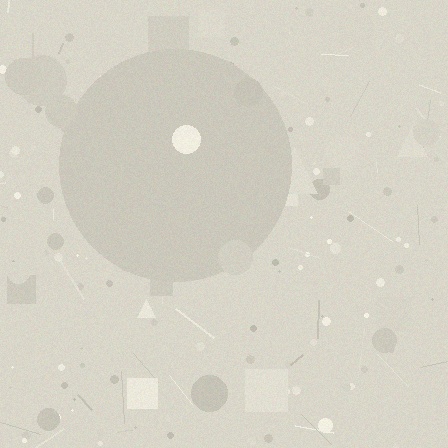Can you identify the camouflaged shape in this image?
The camouflaged shape is a circle.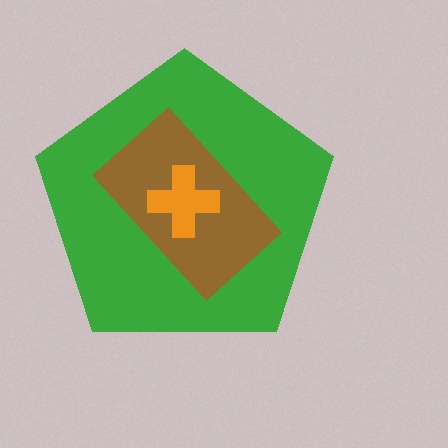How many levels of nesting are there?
3.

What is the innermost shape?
The orange cross.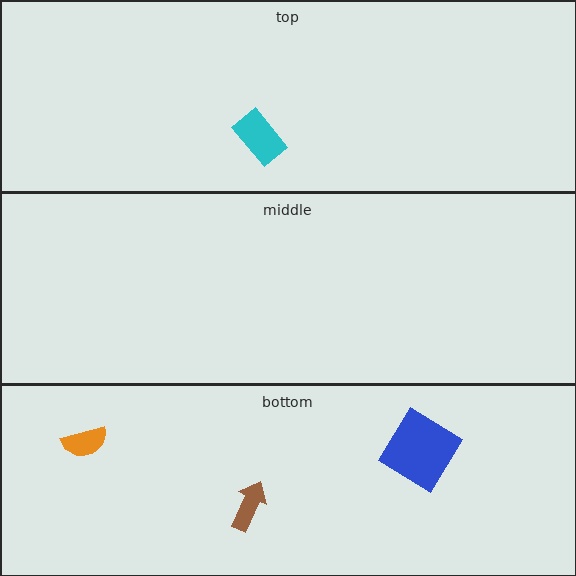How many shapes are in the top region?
1.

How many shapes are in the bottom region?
3.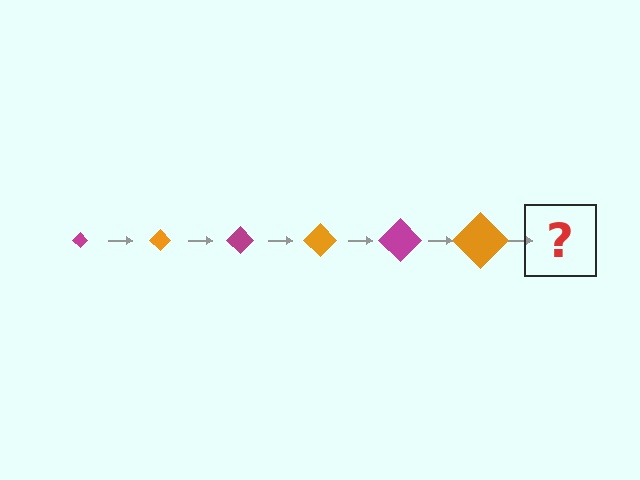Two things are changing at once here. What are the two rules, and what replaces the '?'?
The two rules are that the diamond grows larger each step and the color cycles through magenta and orange. The '?' should be a magenta diamond, larger than the previous one.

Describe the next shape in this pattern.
It should be a magenta diamond, larger than the previous one.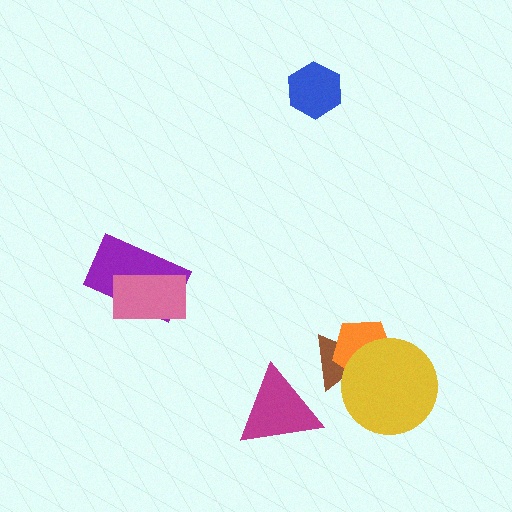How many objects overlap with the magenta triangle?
0 objects overlap with the magenta triangle.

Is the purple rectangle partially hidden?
Yes, it is partially covered by another shape.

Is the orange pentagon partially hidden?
Yes, it is partially covered by another shape.